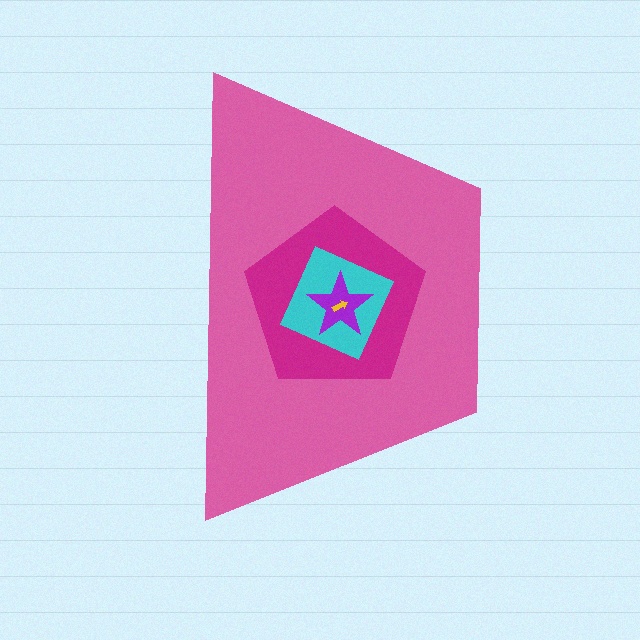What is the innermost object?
The yellow arrow.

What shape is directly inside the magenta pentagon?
The cyan square.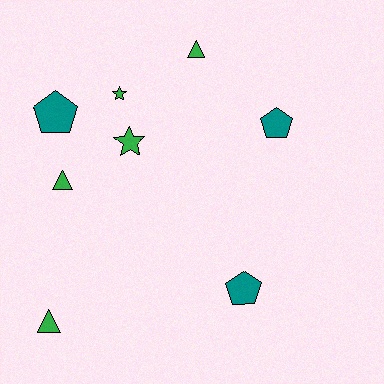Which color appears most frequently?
Green, with 5 objects.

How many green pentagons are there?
There are no green pentagons.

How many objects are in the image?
There are 8 objects.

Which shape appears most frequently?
Triangle, with 3 objects.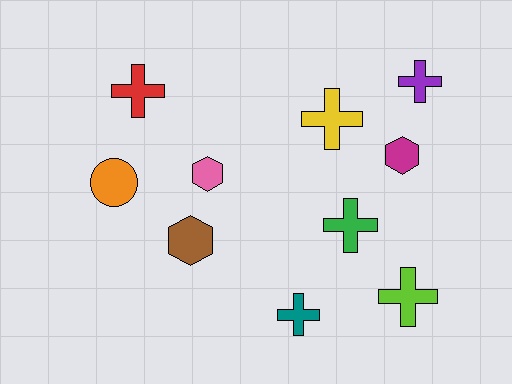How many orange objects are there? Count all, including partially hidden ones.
There is 1 orange object.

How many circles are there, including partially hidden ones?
There is 1 circle.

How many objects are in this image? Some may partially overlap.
There are 10 objects.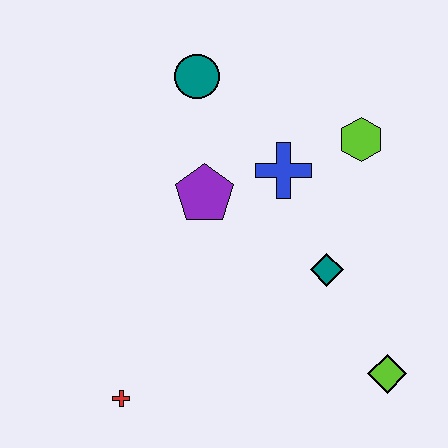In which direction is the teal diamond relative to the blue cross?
The teal diamond is below the blue cross.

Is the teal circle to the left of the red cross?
No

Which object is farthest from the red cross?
The lime hexagon is farthest from the red cross.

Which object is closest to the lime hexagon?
The blue cross is closest to the lime hexagon.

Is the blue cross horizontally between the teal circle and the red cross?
No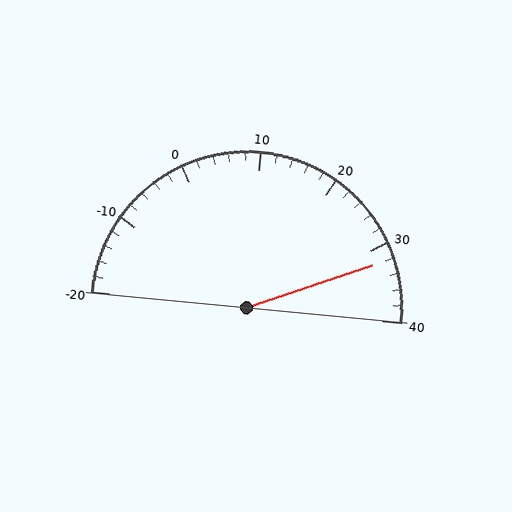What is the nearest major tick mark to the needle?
The nearest major tick mark is 30.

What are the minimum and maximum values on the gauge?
The gauge ranges from -20 to 40.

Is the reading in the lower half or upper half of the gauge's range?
The reading is in the upper half of the range (-20 to 40).